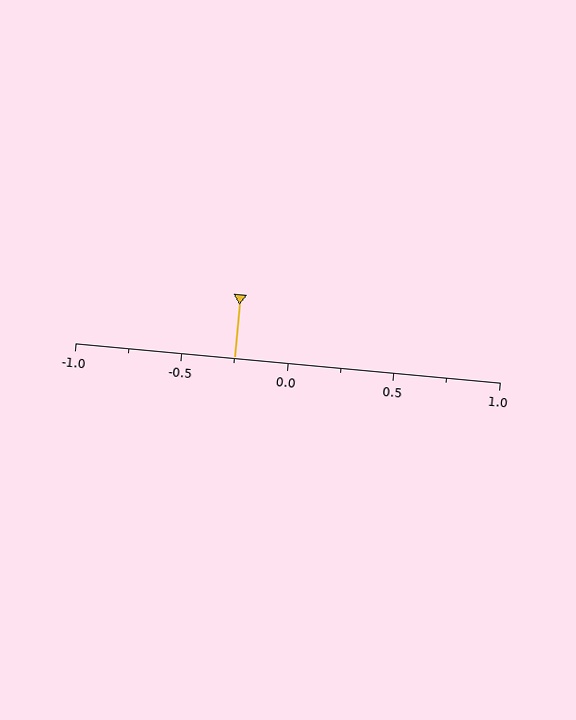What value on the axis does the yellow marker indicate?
The marker indicates approximately -0.25.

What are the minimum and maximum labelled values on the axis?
The axis runs from -1.0 to 1.0.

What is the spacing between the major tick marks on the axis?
The major ticks are spaced 0.5 apart.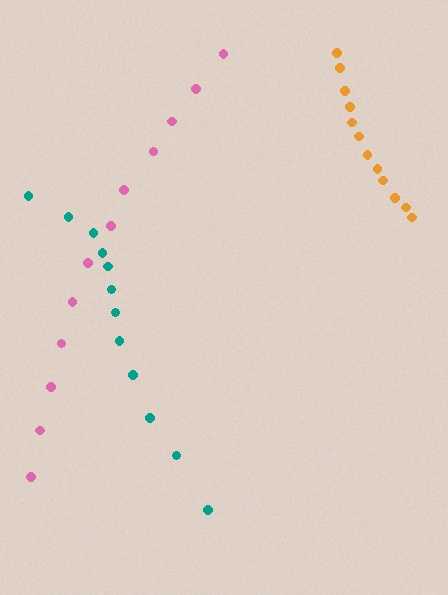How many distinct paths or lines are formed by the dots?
There are 3 distinct paths.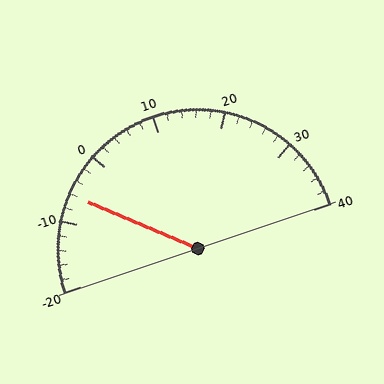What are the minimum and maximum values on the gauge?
The gauge ranges from -20 to 40.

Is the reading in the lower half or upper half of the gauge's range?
The reading is in the lower half of the range (-20 to 40).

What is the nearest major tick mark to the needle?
The nearest major tick mark is -10.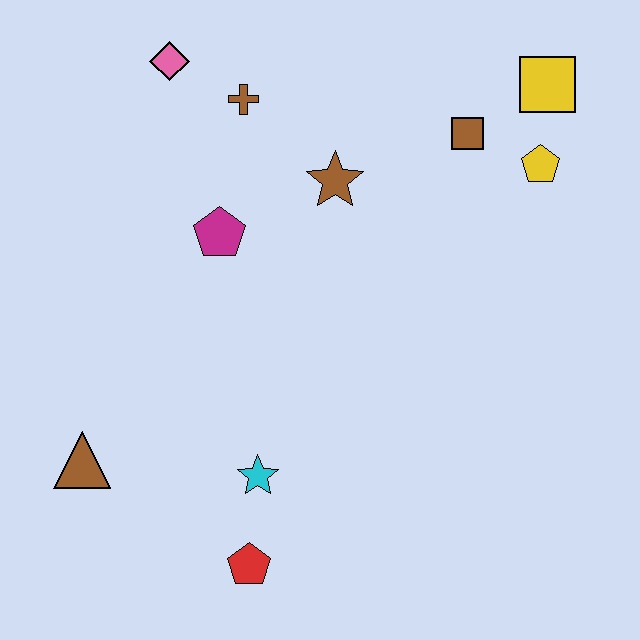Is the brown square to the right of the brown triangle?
Yes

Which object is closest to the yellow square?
The yellow pentagon is closest to the yellow square.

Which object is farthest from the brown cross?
The red pentagon is farthest from the brown cross.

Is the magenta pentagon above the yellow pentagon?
No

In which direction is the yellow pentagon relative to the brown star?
The yellow pentagon is to the right of the brown star.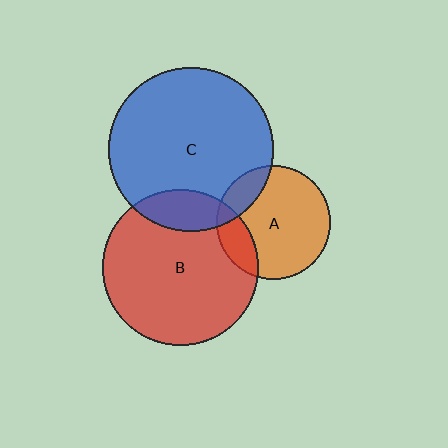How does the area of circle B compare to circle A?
Approximately 1.9 times.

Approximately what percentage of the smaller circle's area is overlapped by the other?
Approximately 15%.